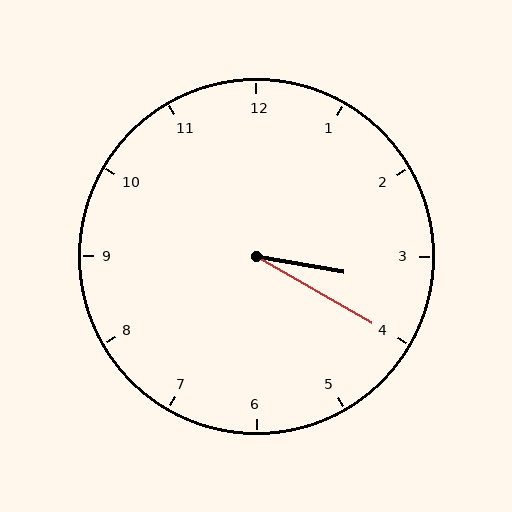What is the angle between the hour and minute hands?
Approximately 20 degrees.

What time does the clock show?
3:20.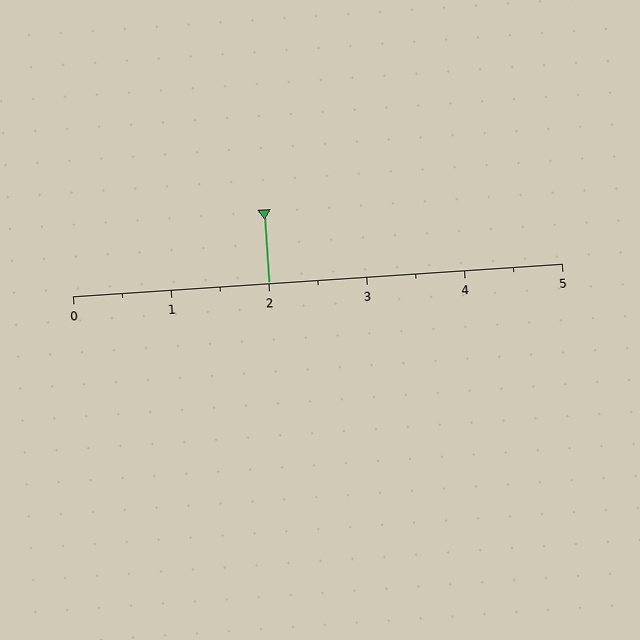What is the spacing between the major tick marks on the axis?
The major ticks are spaced 1 apart.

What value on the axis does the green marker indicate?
The marker indicates approximately 2.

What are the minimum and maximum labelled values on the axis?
The axis runs from 0 to 5.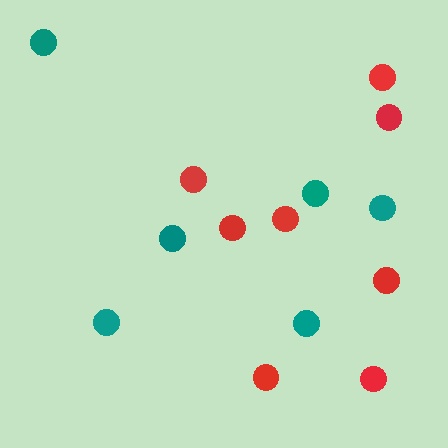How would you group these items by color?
There are 2 groups: one group of red circles (8) and one group of teal circles (6).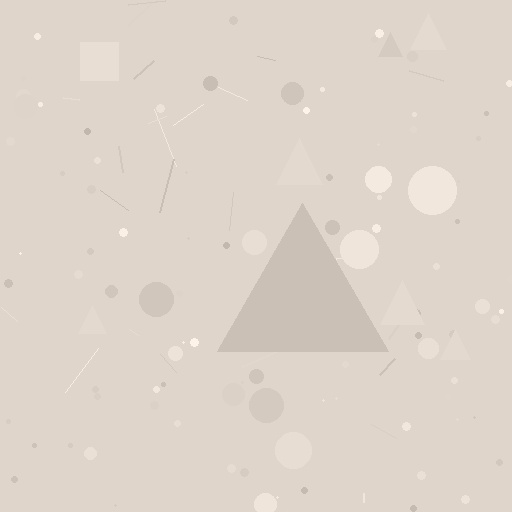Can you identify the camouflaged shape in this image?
The camouflaged shape is a triangle.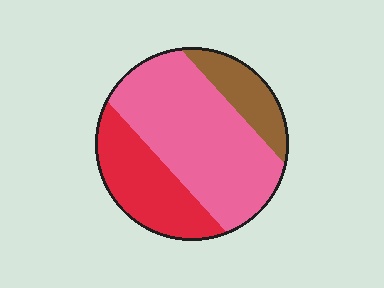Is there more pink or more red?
Pink.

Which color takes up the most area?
Pink, at roughly 55%.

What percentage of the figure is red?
Red covers about 30% of the figure.